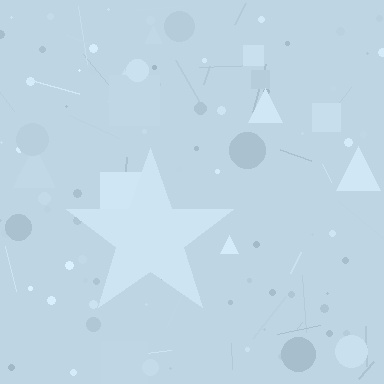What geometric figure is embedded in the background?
A star is embedded in the background.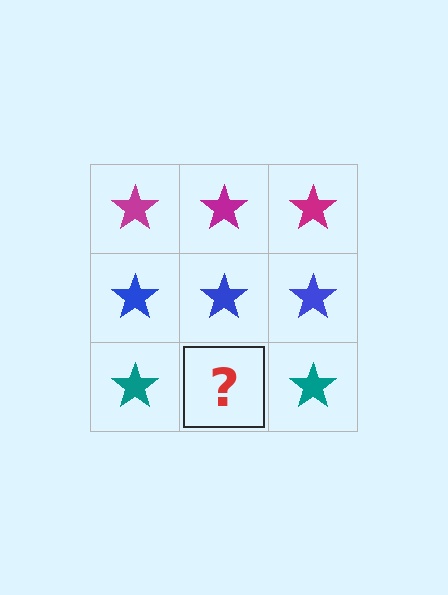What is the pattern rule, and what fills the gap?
The rule is that each row has a consistent color. The gap should be filled with a teal star.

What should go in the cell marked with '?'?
The missing cell should contain a teal star.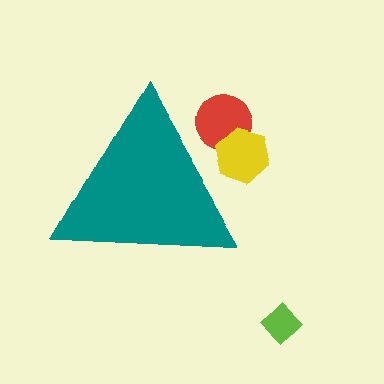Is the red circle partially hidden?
Yes, the red circle is partially hidden behind the teal triangle.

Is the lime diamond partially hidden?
No, the lime diamond is fully visible.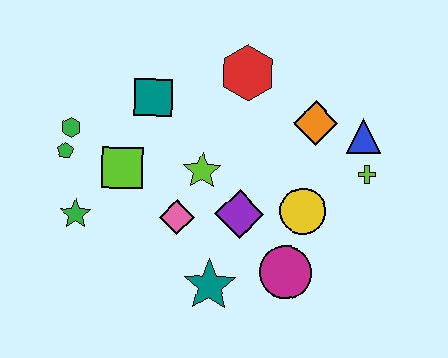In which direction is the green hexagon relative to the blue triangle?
The green hexagon is to the left of the blue triangle.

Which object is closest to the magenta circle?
The yellow circle is closest to the magenta circle.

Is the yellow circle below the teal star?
No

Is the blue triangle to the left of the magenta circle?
No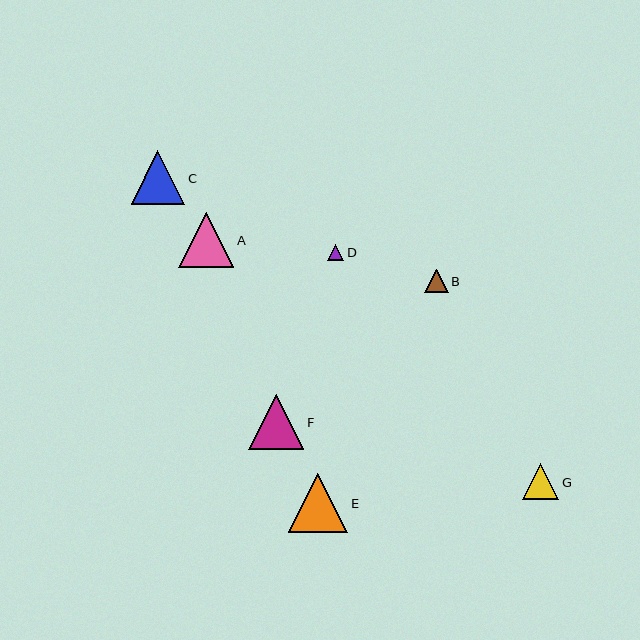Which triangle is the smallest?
Triangle D is the smallest with a size of approximately 16 pixels.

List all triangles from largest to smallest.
From largest to smallest: E, F, A, C, G, B, D.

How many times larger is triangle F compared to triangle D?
Triangle F is approximately 3.5 times the size of triangle D.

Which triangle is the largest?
Triangle E is the largest with a size of approximately 59 pixels.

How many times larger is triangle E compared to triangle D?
Triangle E is approximately 3.7 times the size of triangle D.